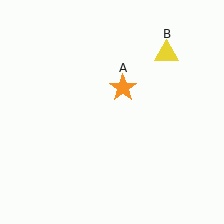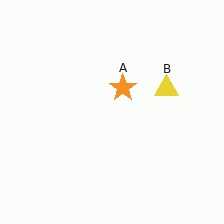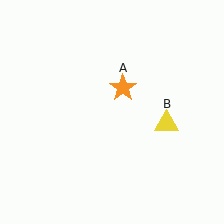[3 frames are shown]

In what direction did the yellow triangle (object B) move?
The yellow triangle (object B) moved down.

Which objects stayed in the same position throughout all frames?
Orange star (object A) remained stationary.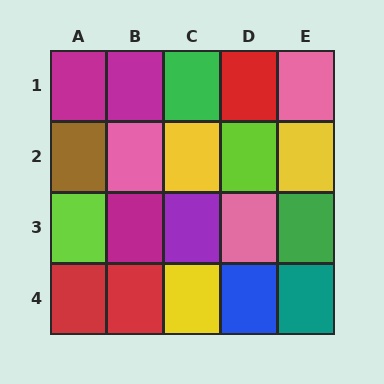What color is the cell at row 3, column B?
Magenta.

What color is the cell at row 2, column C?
Yellow.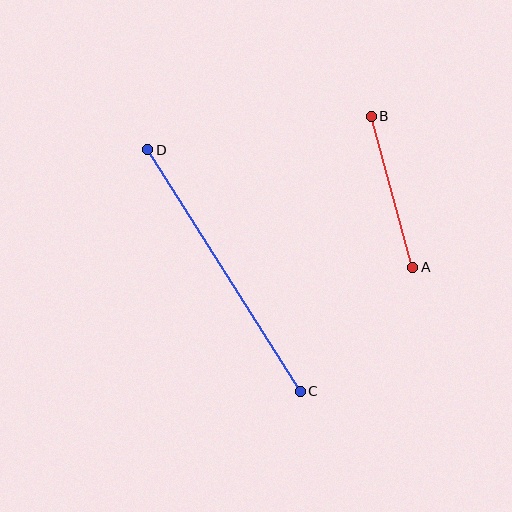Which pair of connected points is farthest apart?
Points C and D are farthest apart.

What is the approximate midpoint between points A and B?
The midpoint is at approximately (392, 192) pixels.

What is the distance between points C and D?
The distance is approximately 286 pixels.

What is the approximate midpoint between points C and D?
The midpoint is at approximately (224, 271) pixels.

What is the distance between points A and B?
The distance is approximately 157 pixels.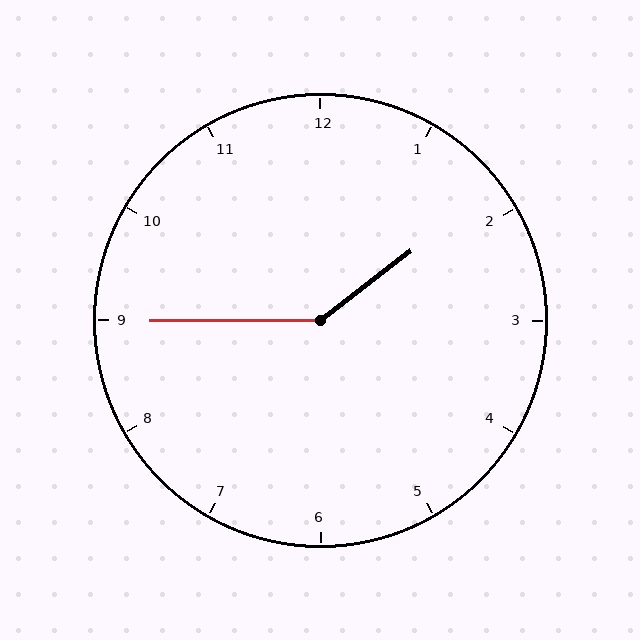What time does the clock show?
1:45.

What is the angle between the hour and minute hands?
Approximately 142 degrees.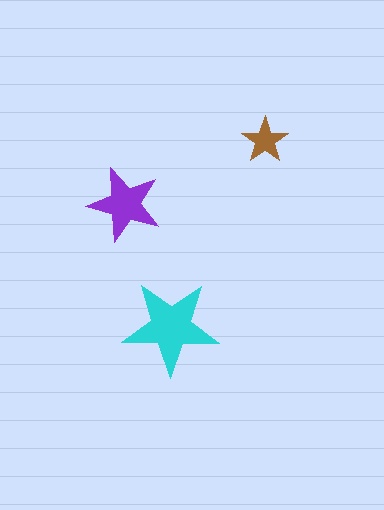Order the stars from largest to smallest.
the cyan one, the purple one, the brown one.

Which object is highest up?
The brown star is topmost.